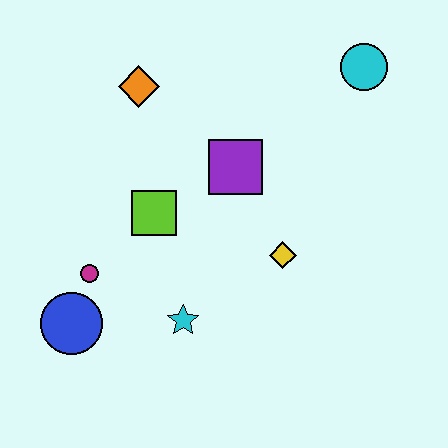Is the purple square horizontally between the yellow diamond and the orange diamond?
Yes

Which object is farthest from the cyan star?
The cyan circle is farthest from the cyan star.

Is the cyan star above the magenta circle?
No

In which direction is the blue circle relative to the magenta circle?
The blue circle is below the magenta circle.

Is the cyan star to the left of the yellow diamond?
Yes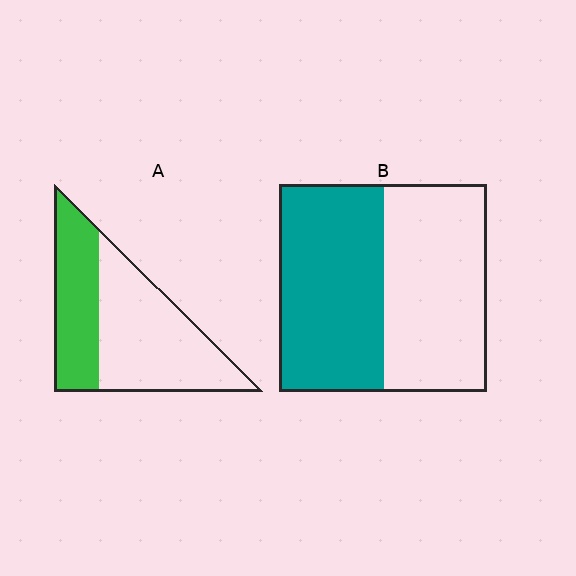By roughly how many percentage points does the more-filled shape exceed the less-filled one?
By roughly 10 percentage points (B over A).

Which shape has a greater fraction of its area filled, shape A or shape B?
Shape B.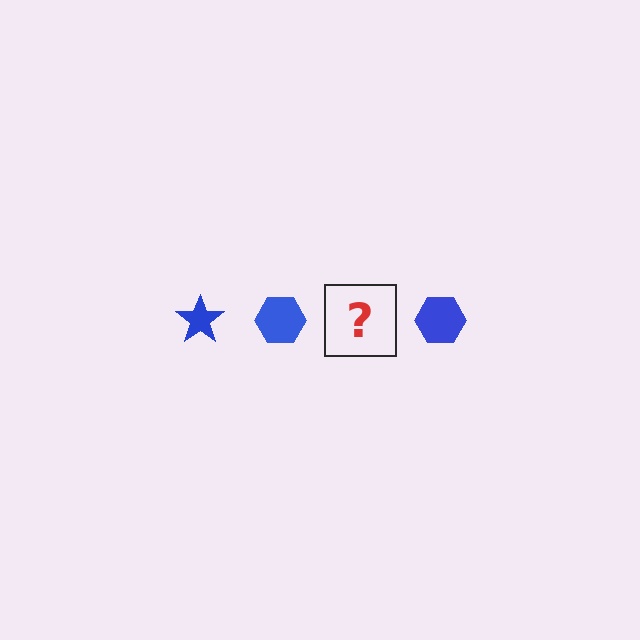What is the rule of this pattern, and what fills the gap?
The rule is that the pattern cycles through star, hexagon shapes in blue. The gap should be filled with a blue star.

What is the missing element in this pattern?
The missing element is a blue star.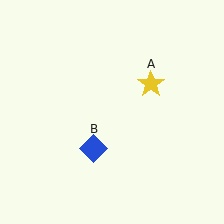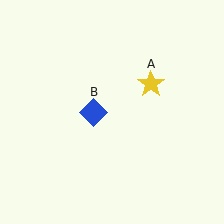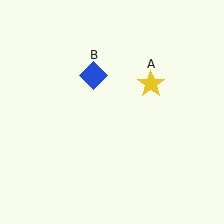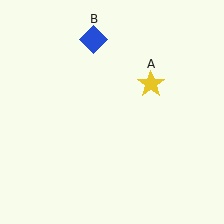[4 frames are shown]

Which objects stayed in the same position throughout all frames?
Yellow star (object A) remained stationary.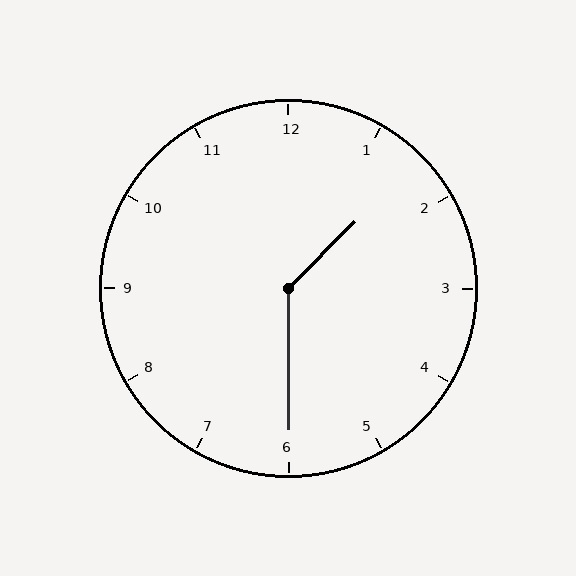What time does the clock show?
1:30.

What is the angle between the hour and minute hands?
Approximately 135 degrees.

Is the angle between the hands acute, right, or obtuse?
It is obtuse.